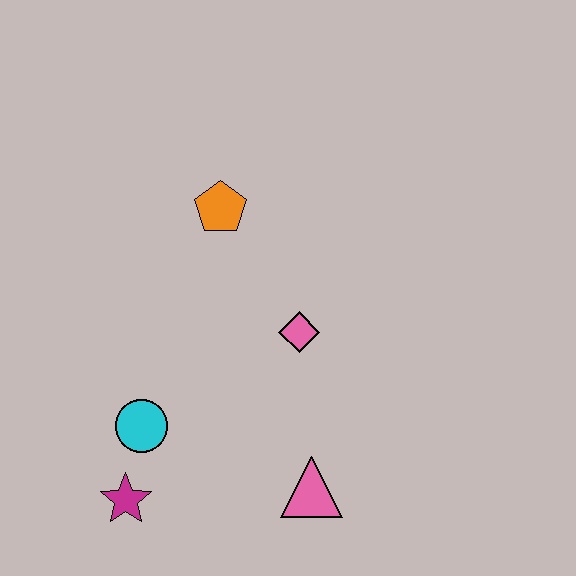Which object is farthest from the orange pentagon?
The magenta star is farthest from the orange pentagon.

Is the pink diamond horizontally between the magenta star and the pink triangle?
Yes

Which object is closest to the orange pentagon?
The pink diamond is closest to the orange pentagon.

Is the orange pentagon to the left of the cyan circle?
No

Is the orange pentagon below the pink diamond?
No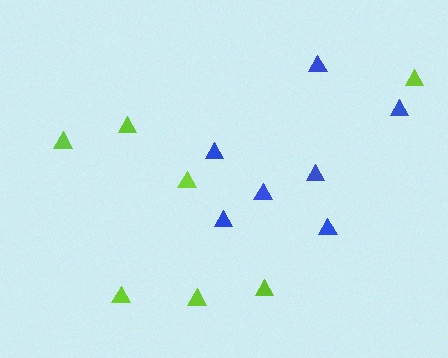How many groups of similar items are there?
There are 2 groups: one group of blue triangles (7) and one group of lime triangles (7).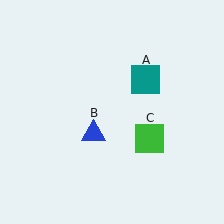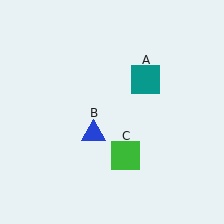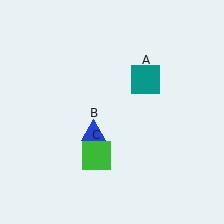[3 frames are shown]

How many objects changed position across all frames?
1 object changed position: green square (object C).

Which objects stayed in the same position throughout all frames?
Teal square (object A) and blue triangle (object B) remained stationary.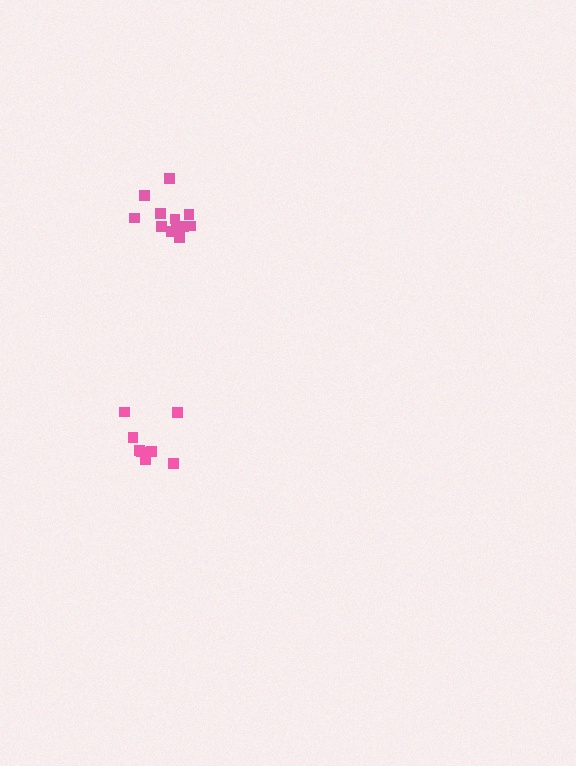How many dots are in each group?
Group 1: 12 dots, Group 2: 8 dots (20 total).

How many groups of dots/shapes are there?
There are 2 groups.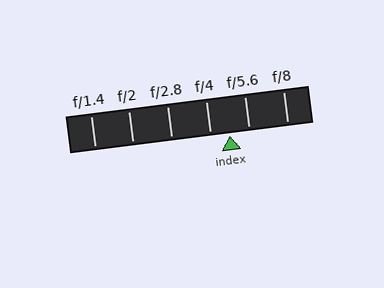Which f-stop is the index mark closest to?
The index mark is closest to f/4.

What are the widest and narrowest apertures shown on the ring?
The widest aperture shown is f/1.4 and the narrowest is f/8.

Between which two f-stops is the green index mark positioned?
The index mark is between f/4 and f/5.6.